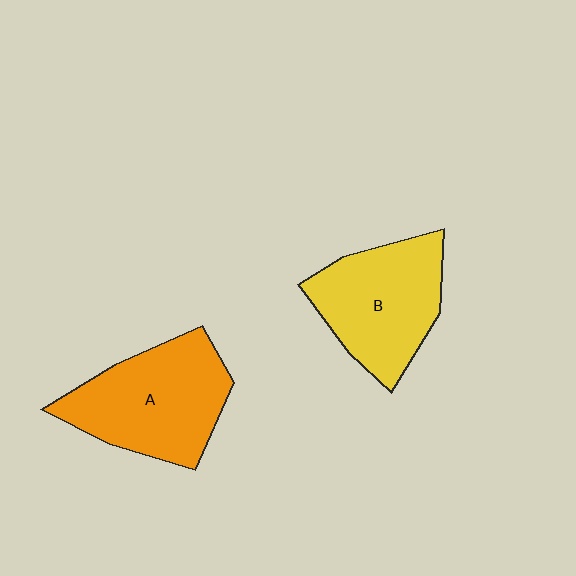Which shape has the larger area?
Shape A (orange).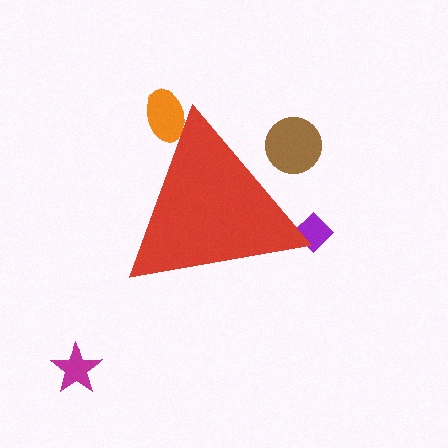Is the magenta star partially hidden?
No, the magenta star is fully visible.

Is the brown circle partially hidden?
Yes, the brown circle is partially hidden behind the red triangle.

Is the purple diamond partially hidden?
Yes, the purple diamond is partially hidden behind the red triangle.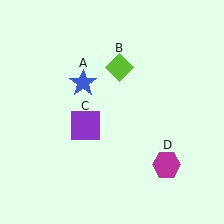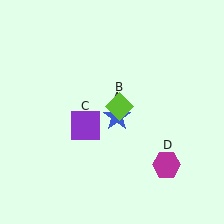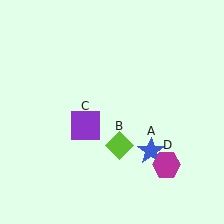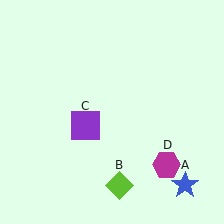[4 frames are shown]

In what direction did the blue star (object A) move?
The blue star (object A) moved down and to the right.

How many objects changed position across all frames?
2 objects changed position: blue star (object A), lime diamond (object B).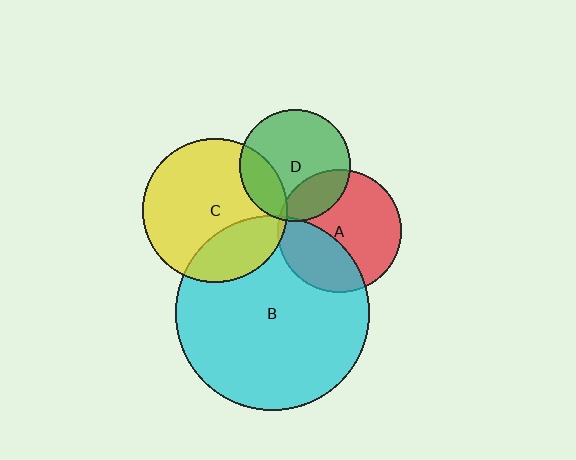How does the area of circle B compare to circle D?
Approximately 3.0 times.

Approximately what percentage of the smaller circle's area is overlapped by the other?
Approximately 35%.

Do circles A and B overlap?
Yes.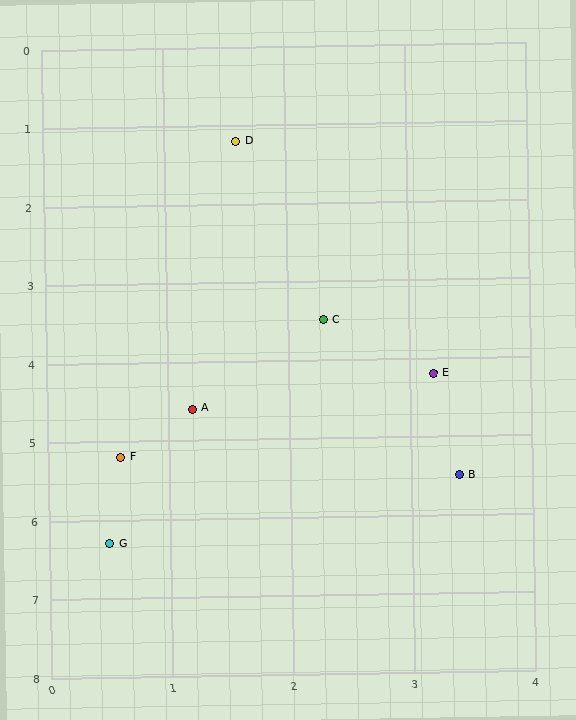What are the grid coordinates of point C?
Point C is at approximately (2.3, 3.5).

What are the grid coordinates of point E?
Point E is at approximately (3.2, 4.2).